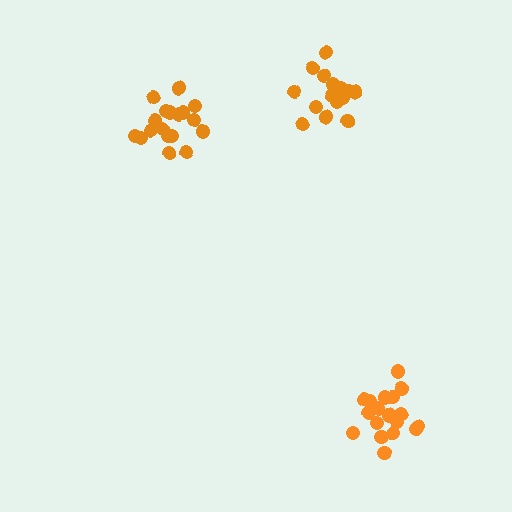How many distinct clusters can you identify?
There are 3 distinct clusters.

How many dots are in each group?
Group 1: 20 dots, Group 2: 17 dots, Group 3: 19 dots (56 total).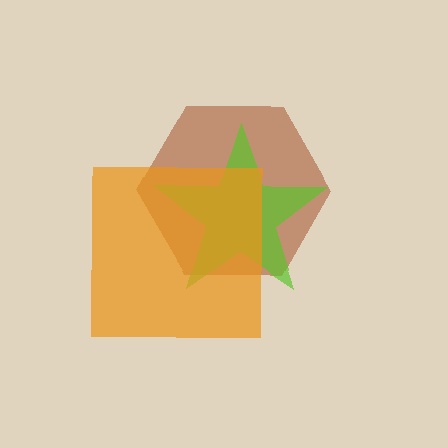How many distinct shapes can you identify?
There are 3 distinct shapes: a brown hexagon, a lime star, an orange square.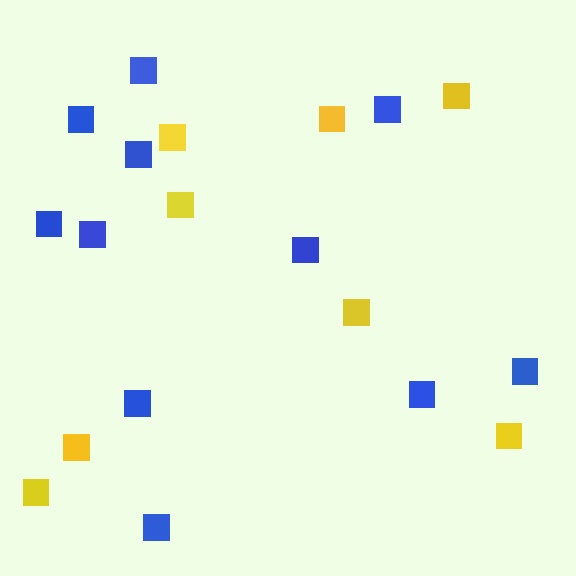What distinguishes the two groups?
There are 2 groups: one group of blue squares (11) and one group of yellow squares (8).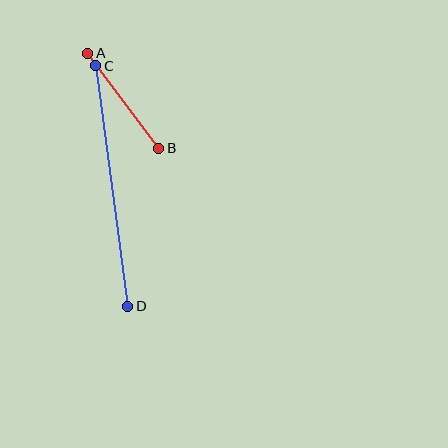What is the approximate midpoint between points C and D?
The midpoint is at approximately (112, 186) pixels.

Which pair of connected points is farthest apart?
Points C and D are farthest apart.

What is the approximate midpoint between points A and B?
The midpoint is at approximately (123, 101) pixels.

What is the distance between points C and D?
The distance is approximately 243 pixels.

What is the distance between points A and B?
The distance is approximately 119 pixels.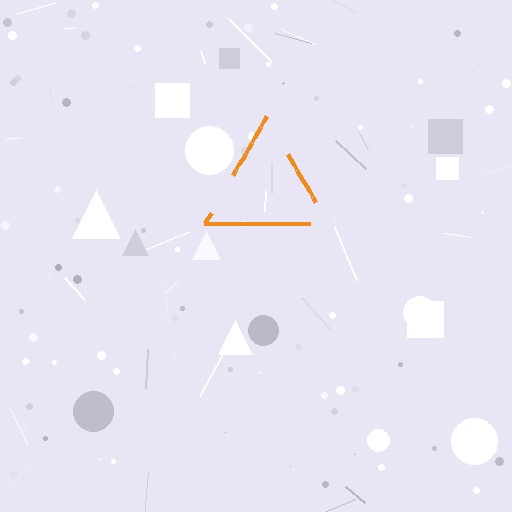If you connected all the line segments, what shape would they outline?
They would outline a triangle.